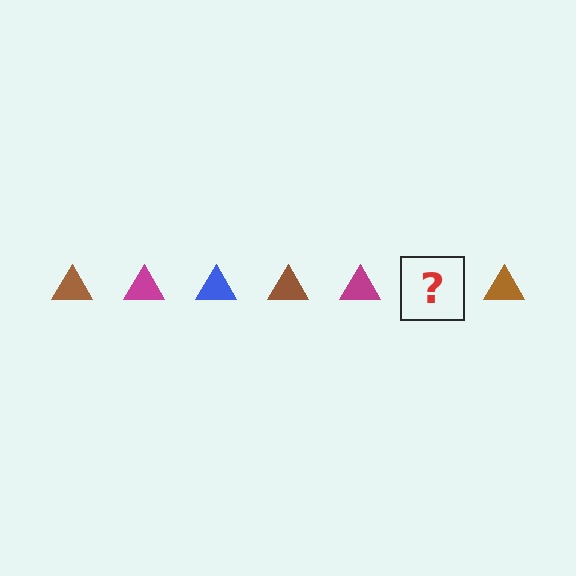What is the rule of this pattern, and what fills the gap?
The rule is that the pattern cycles through brown, magenta, blue triangles. The gap should be filled with a blue triangle.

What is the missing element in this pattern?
The missing element is a blue triangle.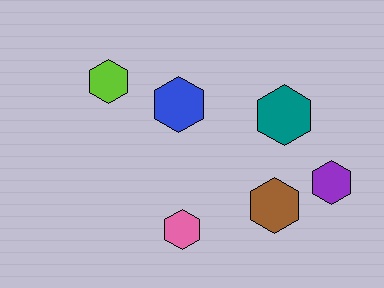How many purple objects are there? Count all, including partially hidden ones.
There is 1 purple object.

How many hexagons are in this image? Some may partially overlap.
There are 6 hexagons.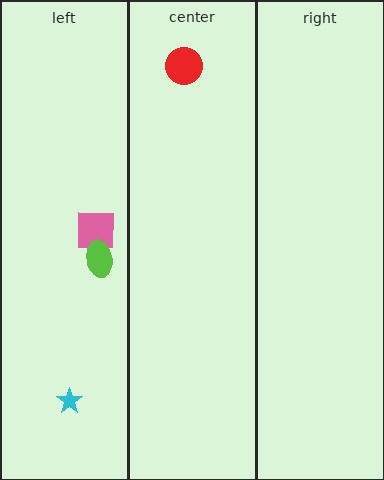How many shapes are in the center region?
1.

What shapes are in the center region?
The red circle.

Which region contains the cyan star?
The left region.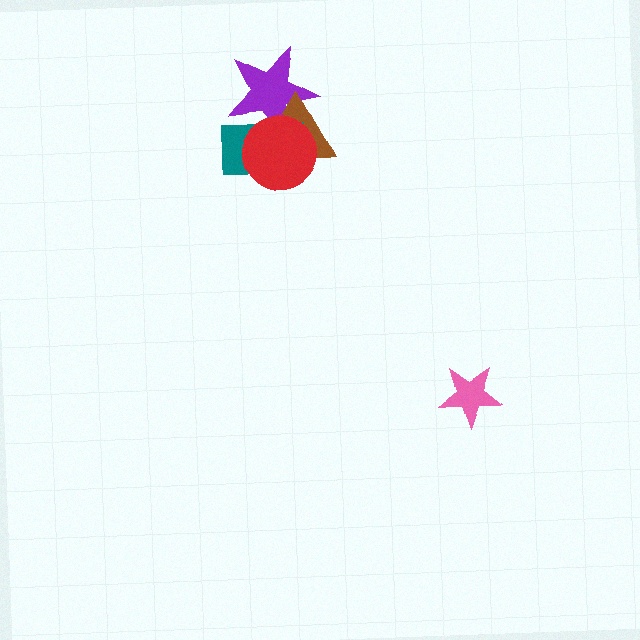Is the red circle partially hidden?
No, no other shape covers it.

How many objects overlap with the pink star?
0 objects overlap with the pink star.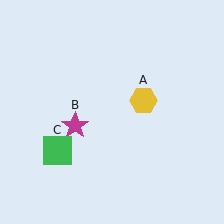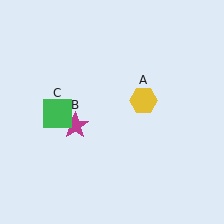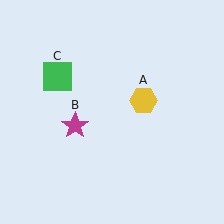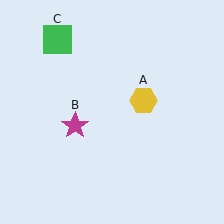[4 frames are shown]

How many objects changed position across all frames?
1 object changed position: green square (object C).